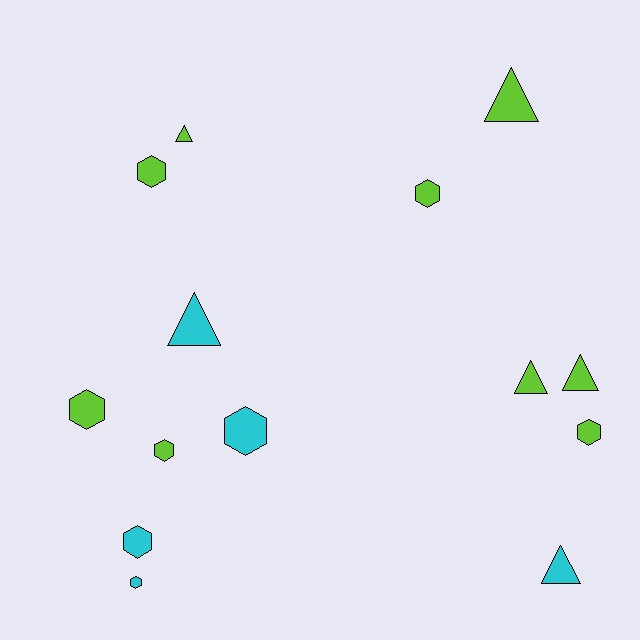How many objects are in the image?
There are 14 objects.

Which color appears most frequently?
Lime, with 9 objects.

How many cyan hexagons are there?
There are 3 cyan hexagons.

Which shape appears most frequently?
Hexagon, with 8 objects.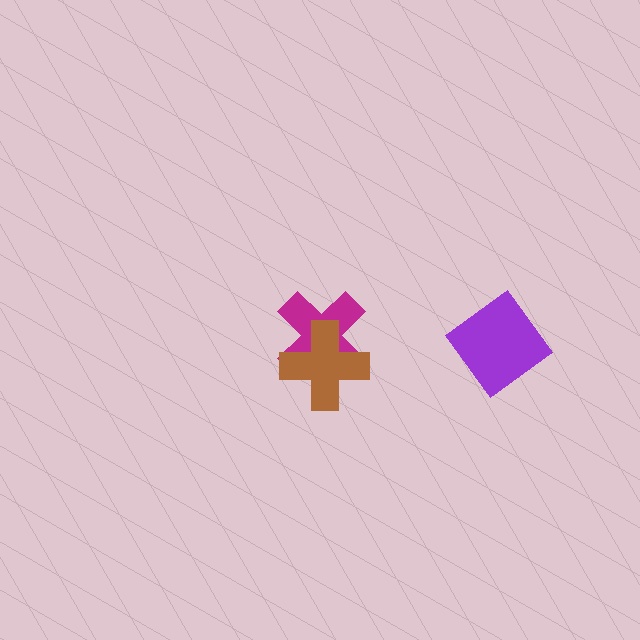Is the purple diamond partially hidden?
No, no other shape covers it.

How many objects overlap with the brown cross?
1 object overlaps with the brown cross.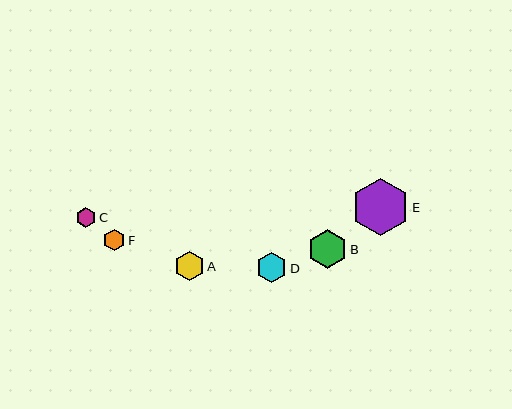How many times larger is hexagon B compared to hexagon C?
Hexagon B is approximately 2.0 times the size of hexagon C.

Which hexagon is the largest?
Hexagon E is the largest with a size of approximately 57 pixels.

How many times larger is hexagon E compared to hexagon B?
Hexagon E is approximately 1.5 times the size of hexagon B.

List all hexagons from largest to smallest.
From largest to smallest: E, B, D, A, F, C.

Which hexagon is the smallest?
Hexagon C is the smallest with a size of approximately 20 pixels.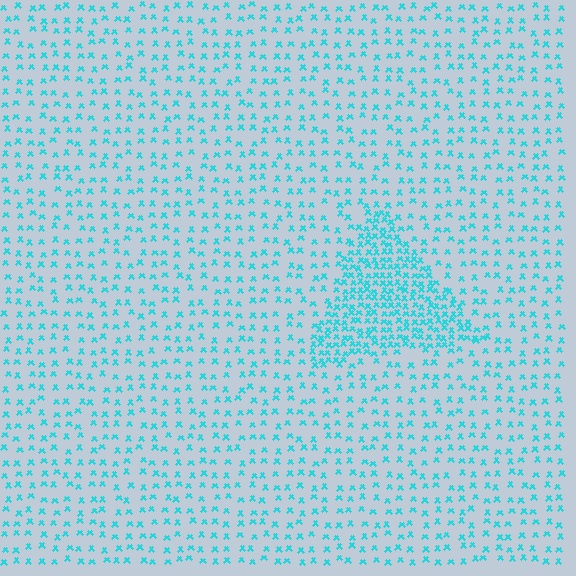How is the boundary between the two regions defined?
The boundary is defined by a change in element density (approximately 2.5x ratio). All elements are the same color, size, and shape.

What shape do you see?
I see a triangle.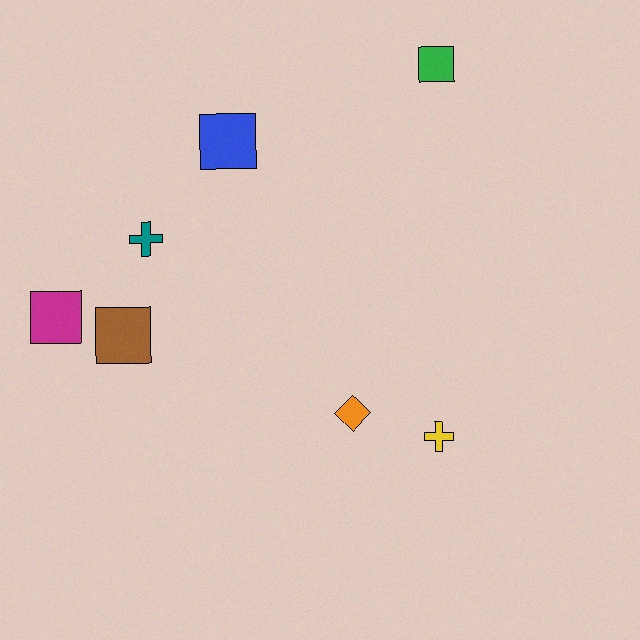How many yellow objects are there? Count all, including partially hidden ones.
There is 1 yellow object.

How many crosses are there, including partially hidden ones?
There are 2 crosses.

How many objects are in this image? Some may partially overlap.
There are 7 objects.